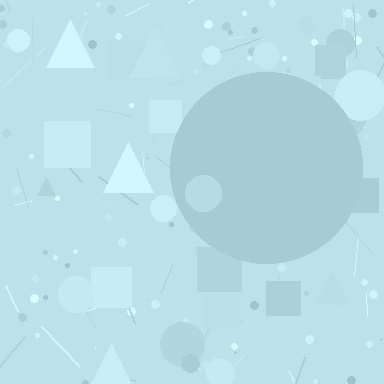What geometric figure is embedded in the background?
A circle is embedded in the background.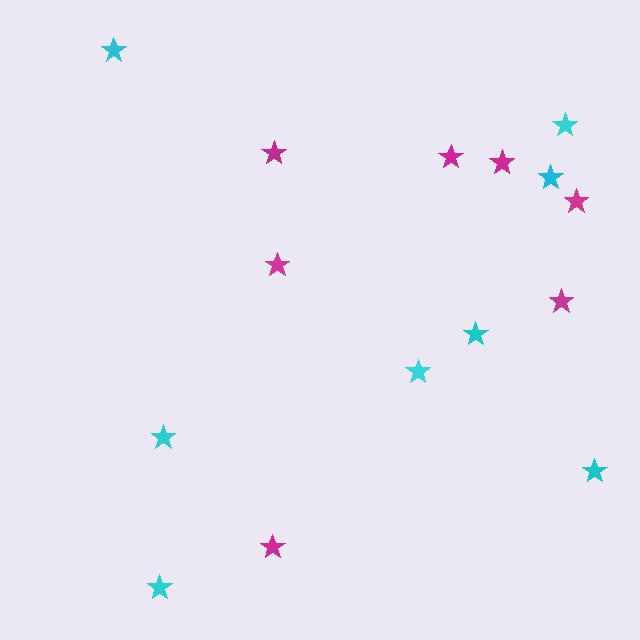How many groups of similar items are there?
There are 2 groups: one group of magenta stars (7) and one group of cyan stars (8).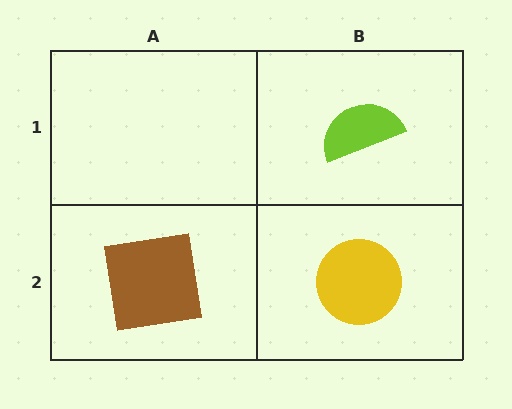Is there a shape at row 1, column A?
No, that cell is empty.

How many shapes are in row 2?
2 shapes.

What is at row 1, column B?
A lime semicircle.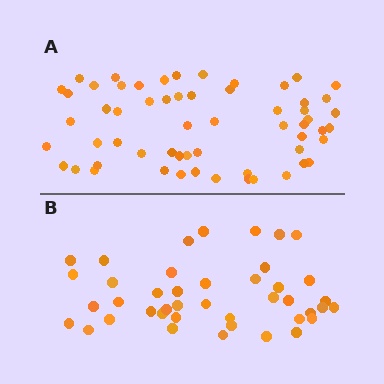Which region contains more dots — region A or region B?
Region A (the top region) has more dots.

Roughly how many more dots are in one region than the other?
Region A has approximately 15 more dots than region B.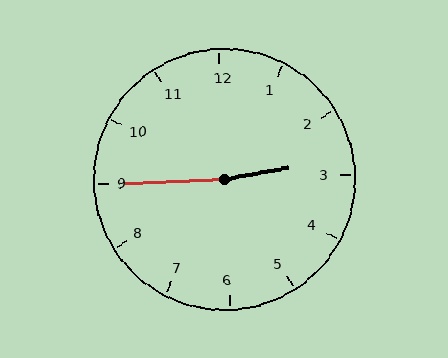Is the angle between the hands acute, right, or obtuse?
It is obtuse.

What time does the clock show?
2:45.